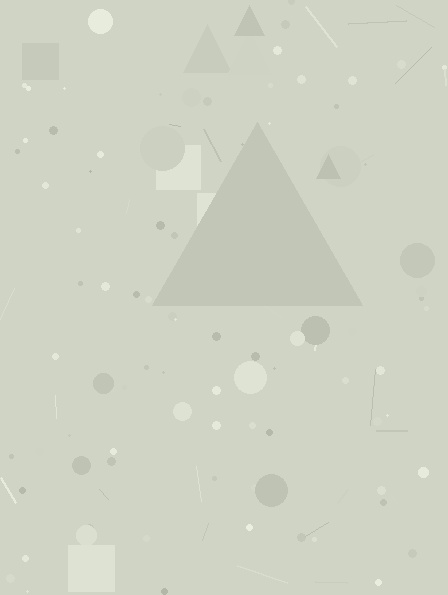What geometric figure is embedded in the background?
A triangle is embedded in the background.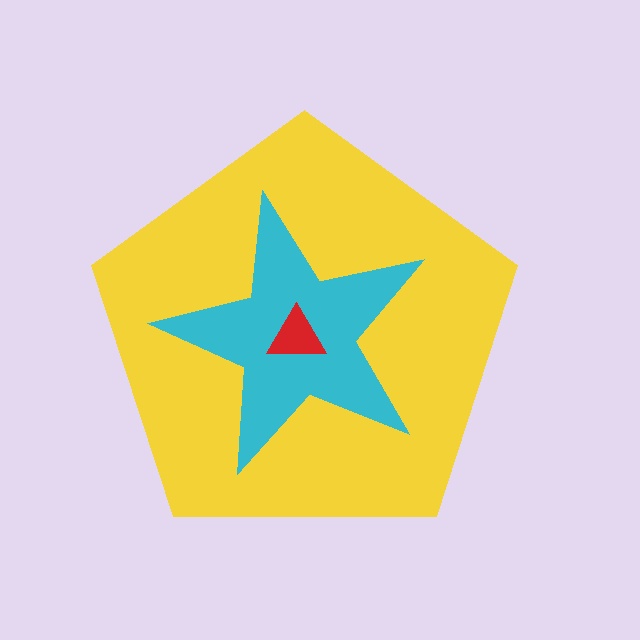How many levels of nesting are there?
3.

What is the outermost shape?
The yellow pentagon.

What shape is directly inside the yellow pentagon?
The cyan star.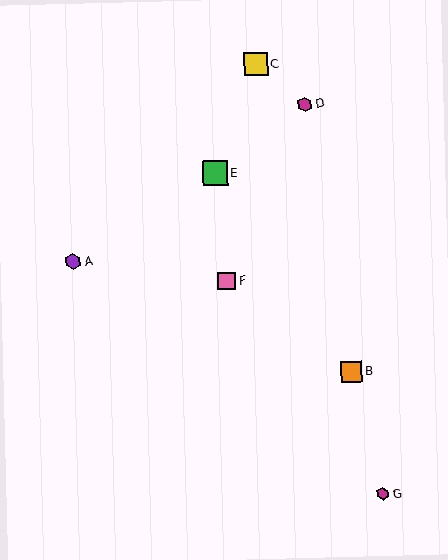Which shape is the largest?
The green square (labeled E) is the largest.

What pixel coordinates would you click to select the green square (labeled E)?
Click at (215, 173) to select the green square E.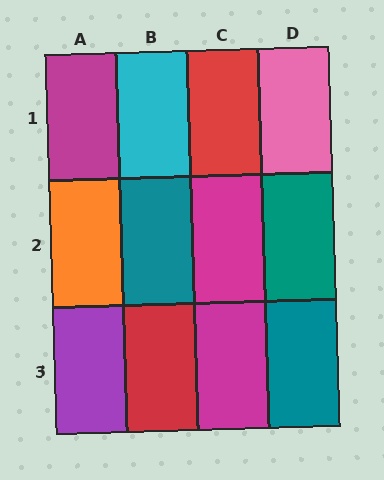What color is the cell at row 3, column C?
Magenta.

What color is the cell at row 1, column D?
Pink.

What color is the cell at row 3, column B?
Red.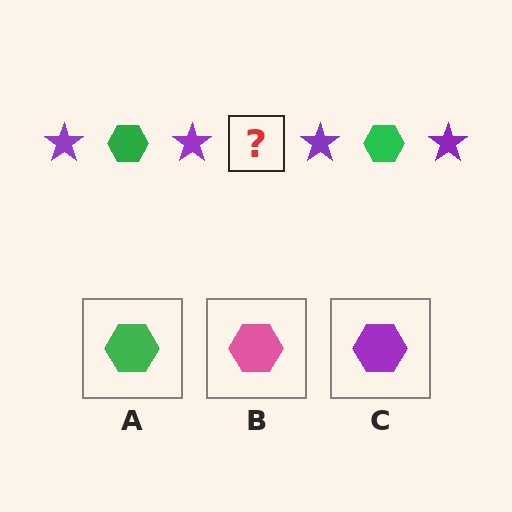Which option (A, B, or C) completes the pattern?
A.